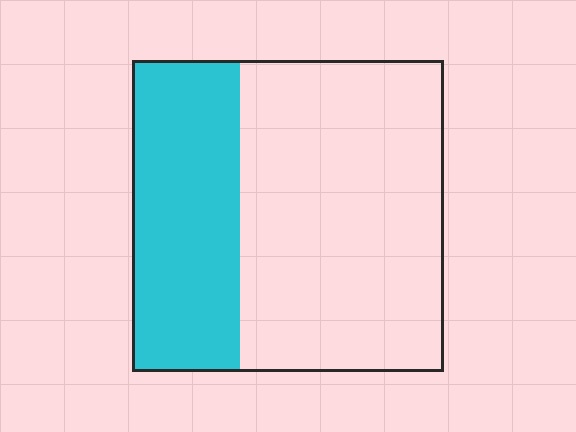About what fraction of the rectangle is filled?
About one third (1/3).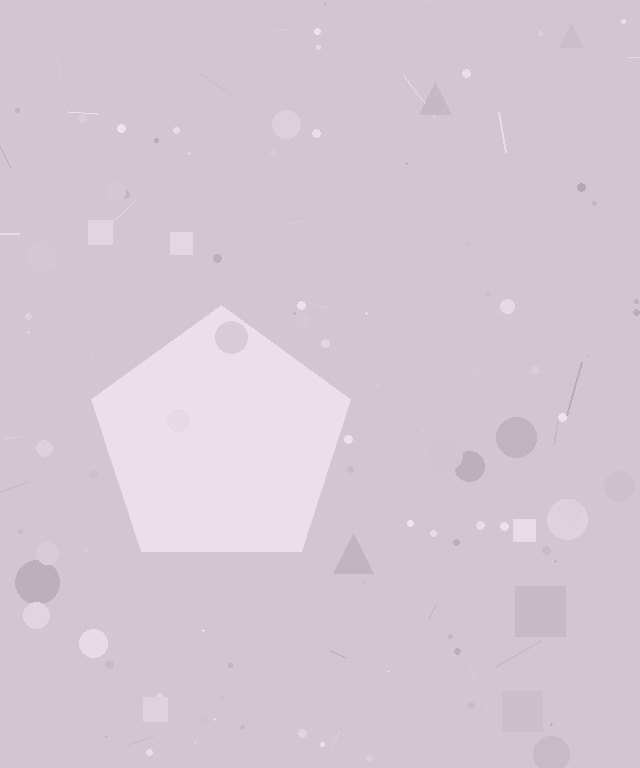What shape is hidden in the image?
A pentagon is hidden in the image.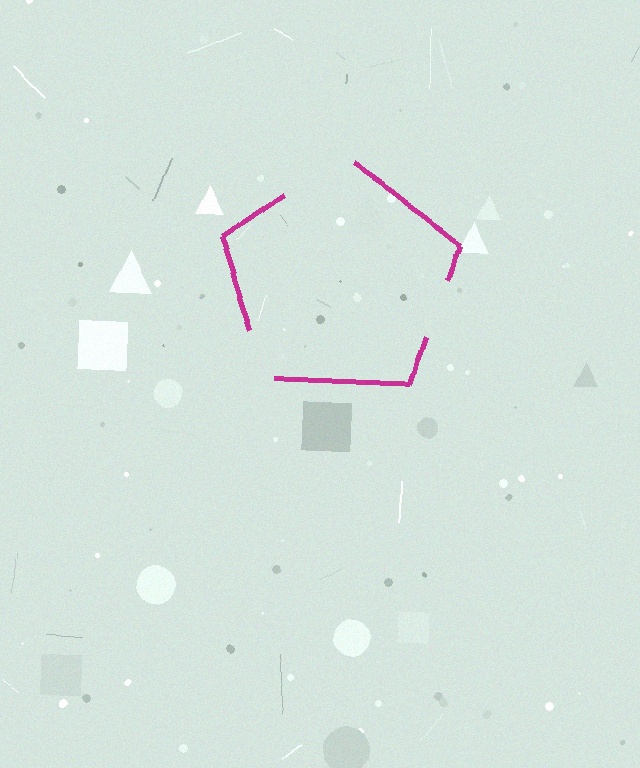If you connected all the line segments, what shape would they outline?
They would outline a pentagon.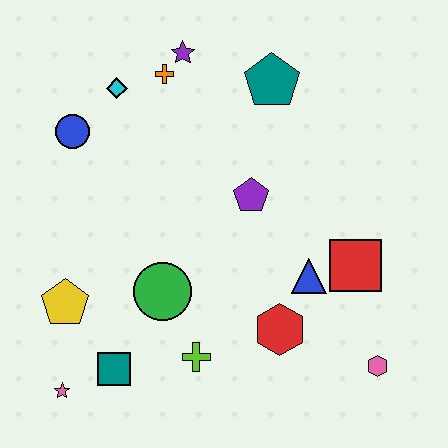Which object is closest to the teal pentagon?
The purple star is closest to the teal pentagon.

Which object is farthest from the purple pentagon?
The pink star is farthest from the purple pentagon.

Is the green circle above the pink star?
Yes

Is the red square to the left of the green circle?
No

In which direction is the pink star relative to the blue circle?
The pink star is below the blue circle.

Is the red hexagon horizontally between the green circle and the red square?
Yes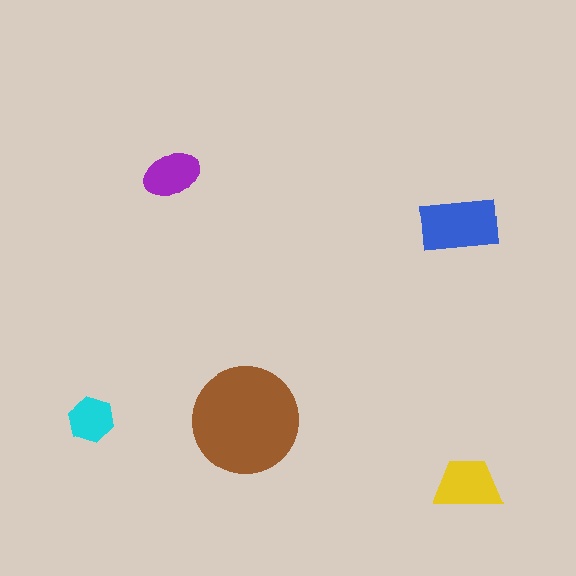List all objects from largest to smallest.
The brown circle, the blue rectangle, the yellow trapezoid, the purple ellipse, the cyan hexagon.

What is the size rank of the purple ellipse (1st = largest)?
4th.